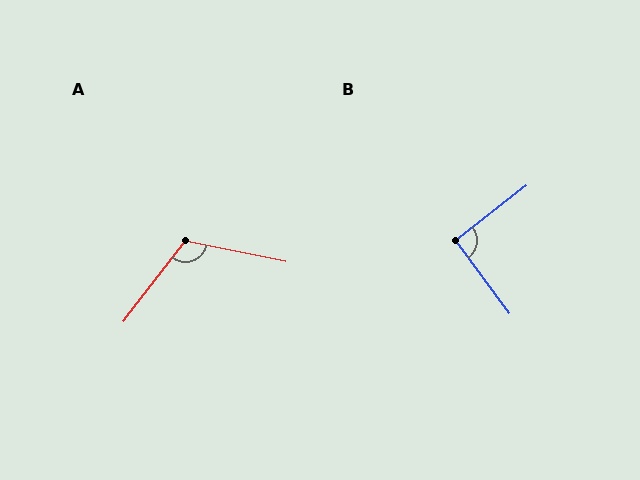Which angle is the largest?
A, at approximately 115 degrees.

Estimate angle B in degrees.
Approximately 91 degrees.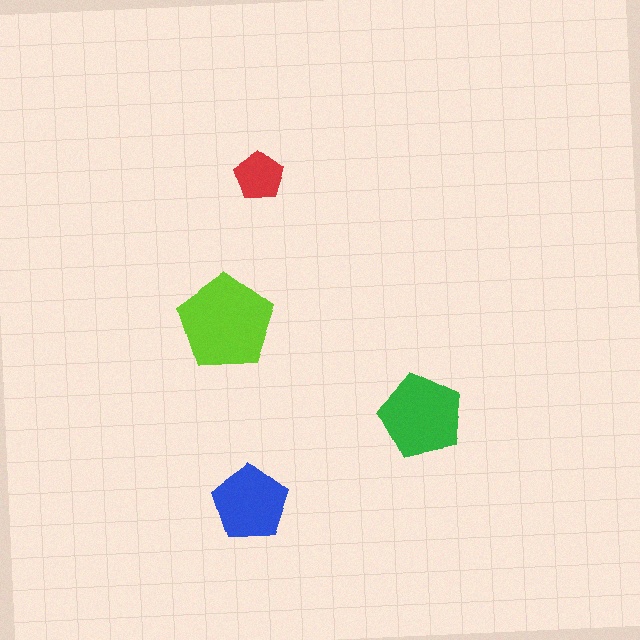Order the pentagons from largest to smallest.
the lime one, the green one, the blue one, the red one.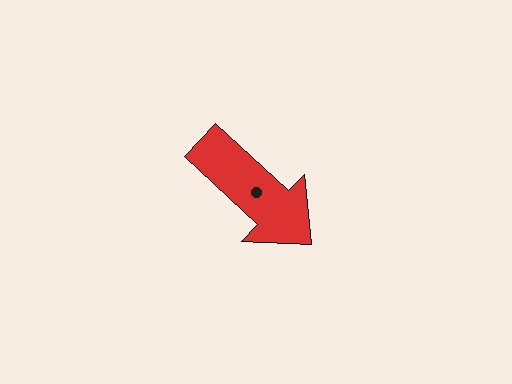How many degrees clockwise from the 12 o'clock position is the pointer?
Approximately 133 degrees.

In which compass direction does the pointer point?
Southeast.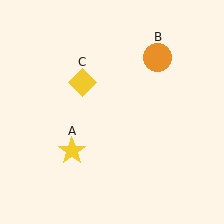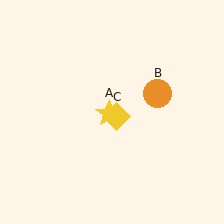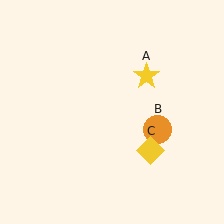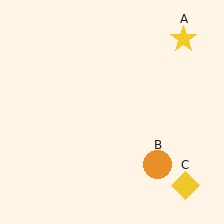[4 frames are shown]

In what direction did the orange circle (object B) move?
The orange circle (object B) moved down.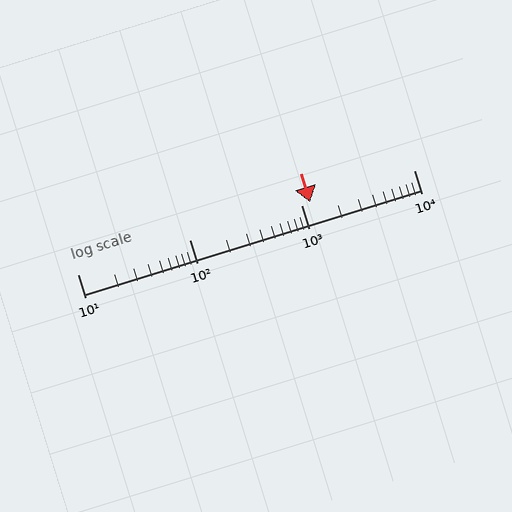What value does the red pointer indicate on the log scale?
The pointer indicates approximately 1200.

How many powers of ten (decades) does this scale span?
The scale spans 3 decades, from 10 to 10000.